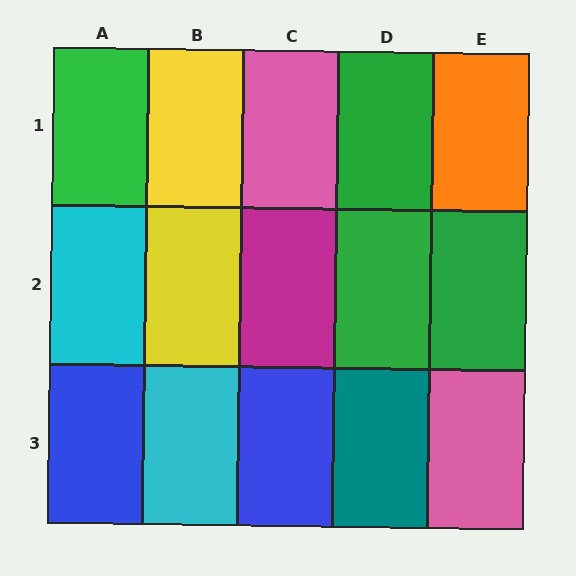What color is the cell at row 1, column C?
Pink.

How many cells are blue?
2 cells are blue.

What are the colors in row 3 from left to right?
Blue, cyan, blue, teal, pink.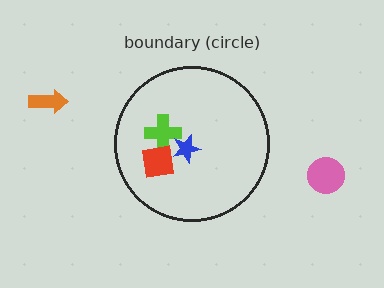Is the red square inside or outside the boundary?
Inside.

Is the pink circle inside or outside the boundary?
Outside.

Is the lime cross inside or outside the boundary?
Inside.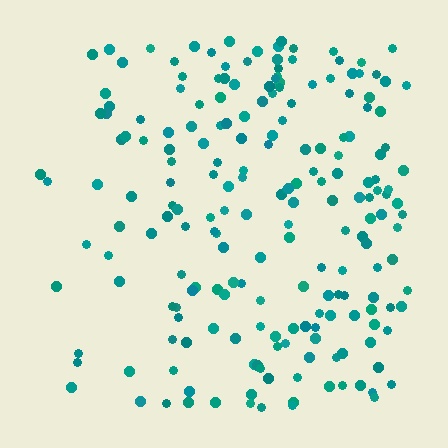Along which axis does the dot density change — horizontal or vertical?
Horizontal.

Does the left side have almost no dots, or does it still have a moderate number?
Still a moderate number, just noticeably fewer than the right.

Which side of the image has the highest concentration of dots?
The right.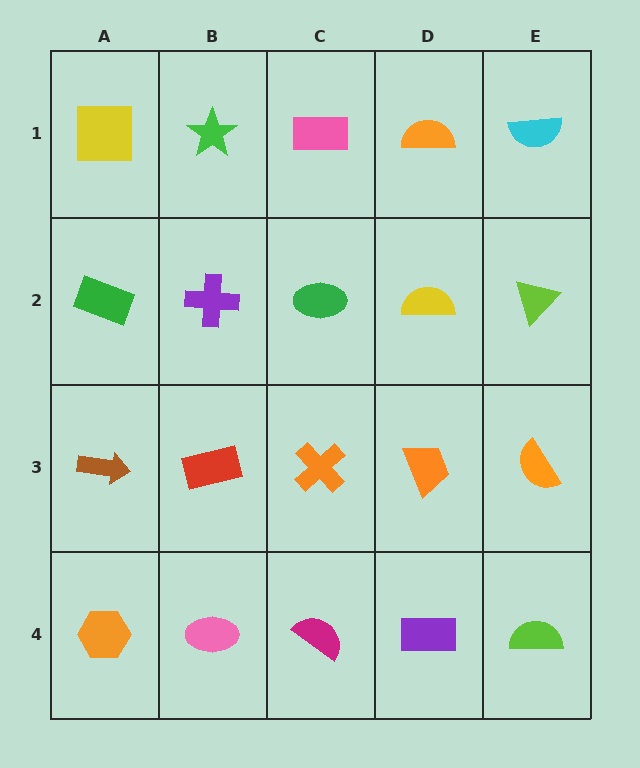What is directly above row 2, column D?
An orange semicircle.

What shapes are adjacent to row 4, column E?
An orange semicircle (row 3, column E), a purple rectangle (row 4, column D).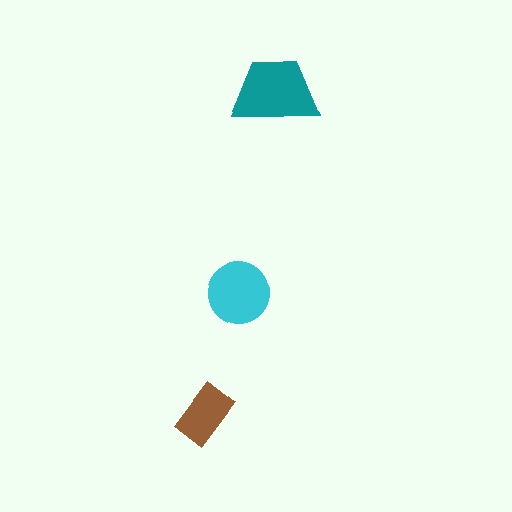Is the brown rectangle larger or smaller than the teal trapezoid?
Smaller.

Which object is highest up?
The teal trapezoid is topmost.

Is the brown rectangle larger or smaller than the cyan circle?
Smaller.